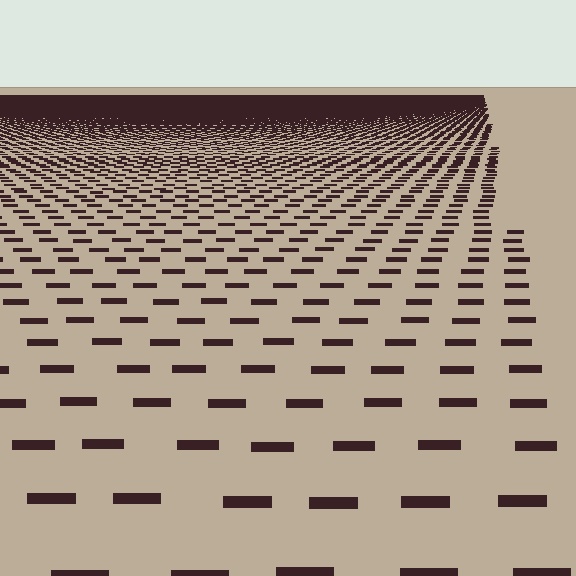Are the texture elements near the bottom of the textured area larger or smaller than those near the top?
Larger. Near the bottom, elements are closer to the viewer and appear at a bigger on-screen size.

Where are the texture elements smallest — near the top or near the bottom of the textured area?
Near the top.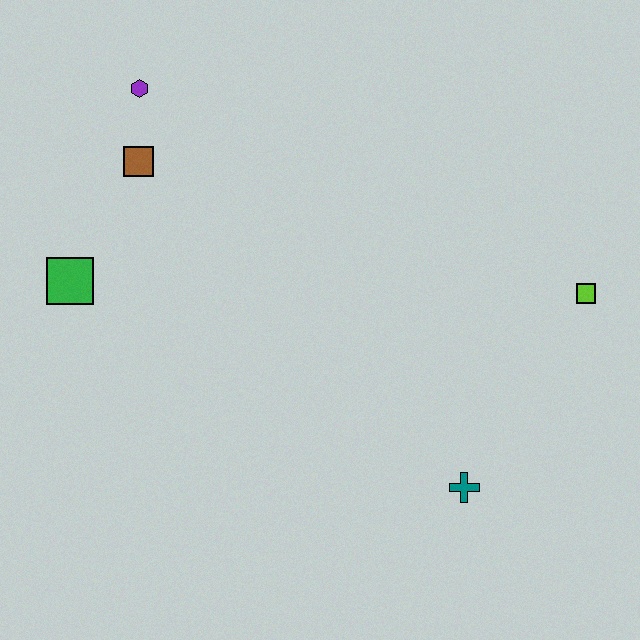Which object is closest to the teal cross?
The lime square is closest to the teal cross.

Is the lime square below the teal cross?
No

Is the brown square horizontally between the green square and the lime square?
Yes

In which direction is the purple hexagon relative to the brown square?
The purple hexagon is above the brown square.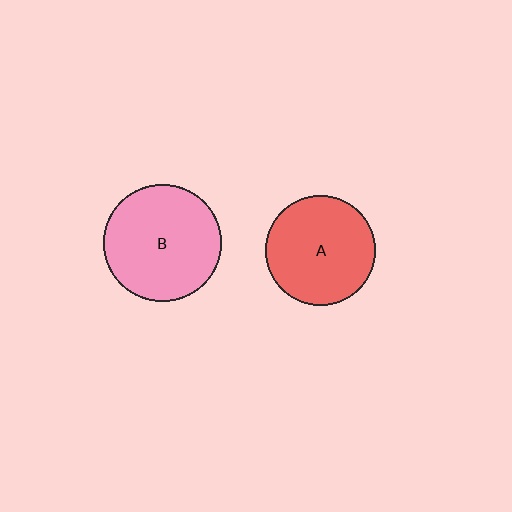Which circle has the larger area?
Circle B (pink).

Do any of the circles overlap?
No, none of the circles overlap.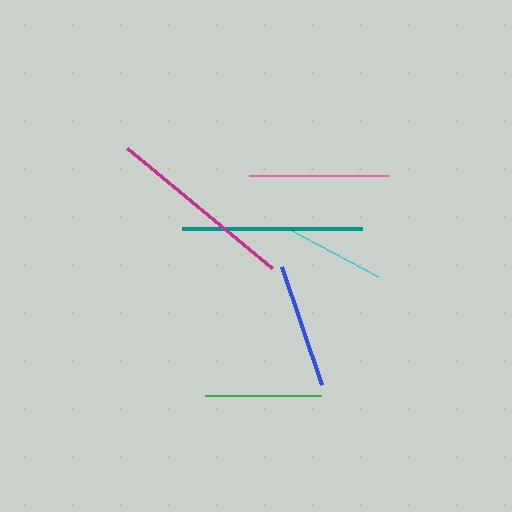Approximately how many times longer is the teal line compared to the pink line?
The teal line is approximately 1.3 times the length of the pink line.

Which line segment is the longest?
The magenta line is the longest at approximately 188 pixels.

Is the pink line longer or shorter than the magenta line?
The magenta line is longer than the pink line.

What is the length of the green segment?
The green segment is approximately 115 pixels long.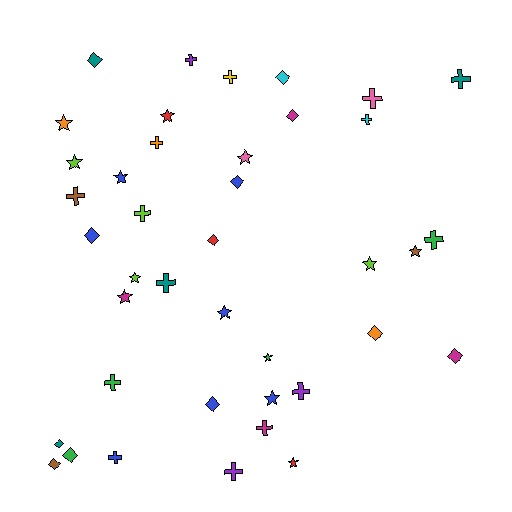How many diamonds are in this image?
There are 12 diamonds.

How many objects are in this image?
There are 40 objects.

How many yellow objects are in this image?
There is 1 yellow object.